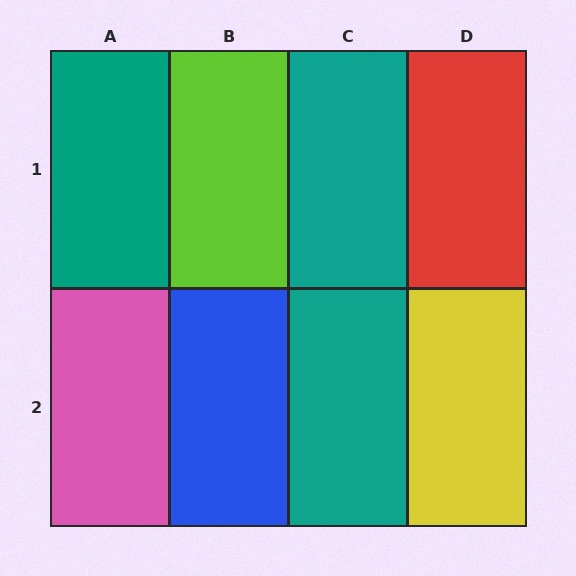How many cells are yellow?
1 cell is yellow.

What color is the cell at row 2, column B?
Blue.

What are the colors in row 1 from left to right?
Teal, lime, teal, red.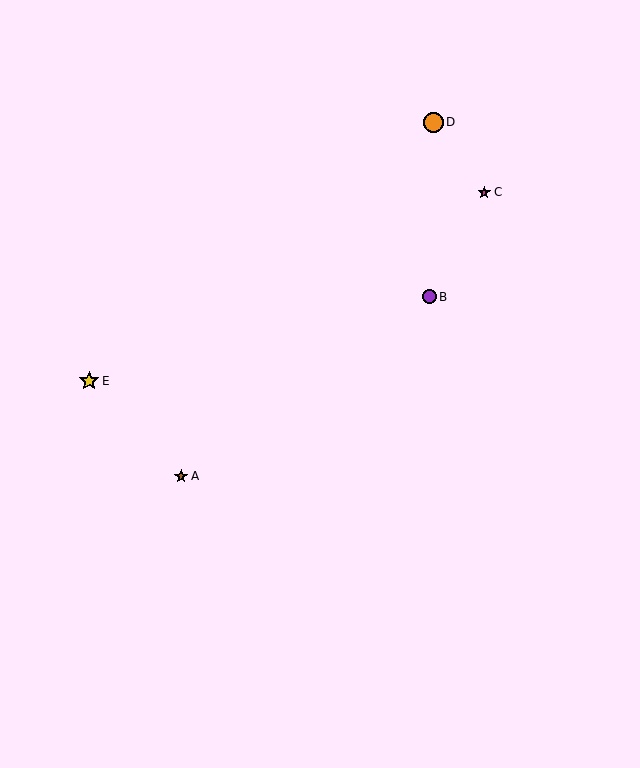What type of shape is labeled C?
Shape C is a magenta star.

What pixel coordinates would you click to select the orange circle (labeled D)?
Click at (433, 122) to select the orange circle D.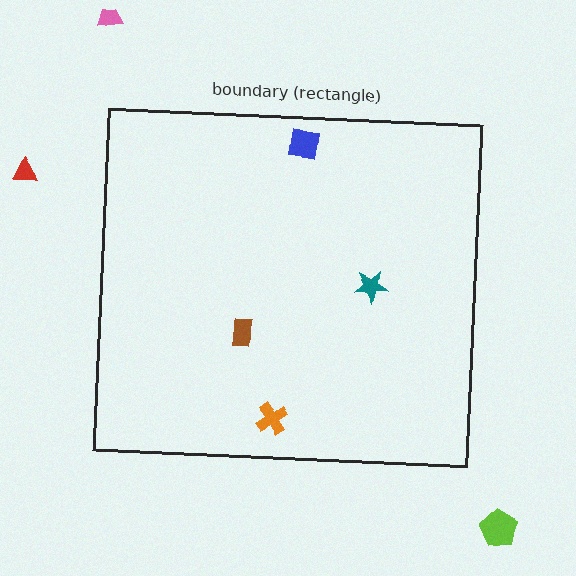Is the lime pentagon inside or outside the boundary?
Outside.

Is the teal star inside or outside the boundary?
Inside.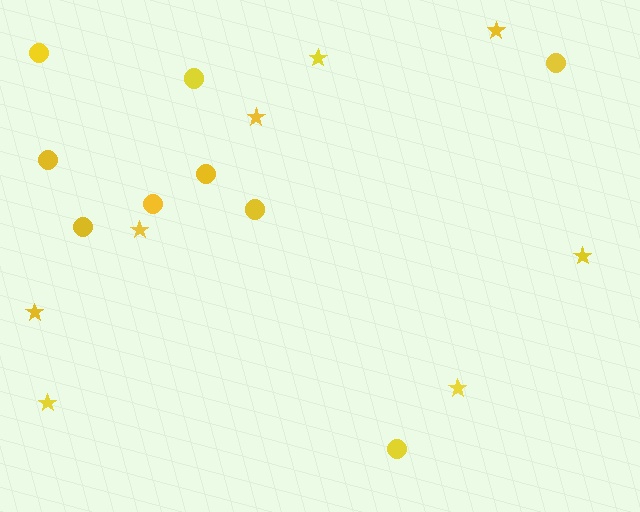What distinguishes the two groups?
There are 2 groups: one group of circles (9) and one group of stars (8).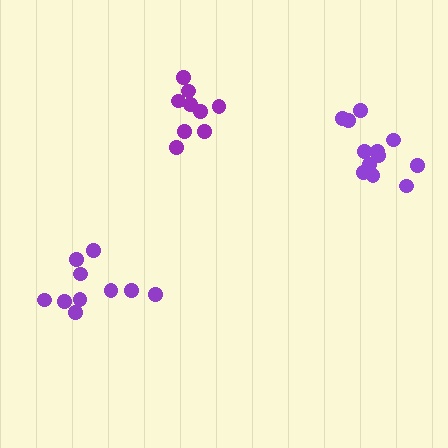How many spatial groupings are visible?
There are 3 spatial groupings.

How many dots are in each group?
Group 1: 10 dots, Group 2: 12 dots, Group 3: 9 dots (31 total).